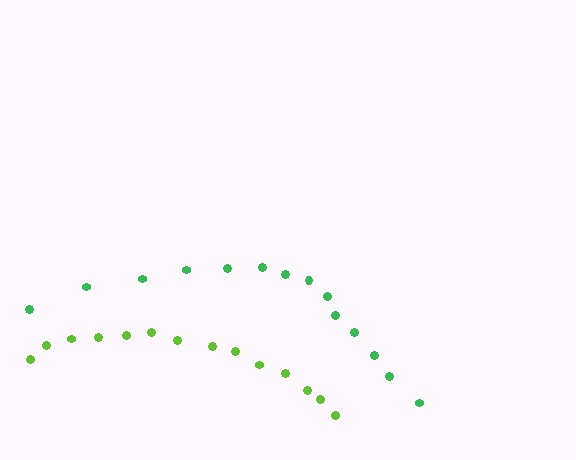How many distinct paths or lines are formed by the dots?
There are 2 distinct paths.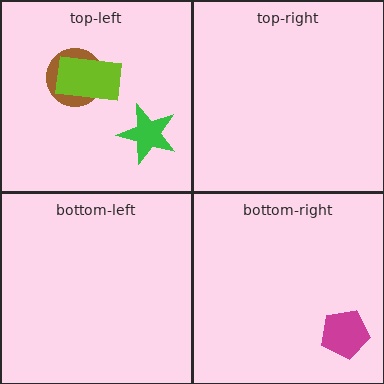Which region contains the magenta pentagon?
The bottom-right region.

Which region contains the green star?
The top-left region.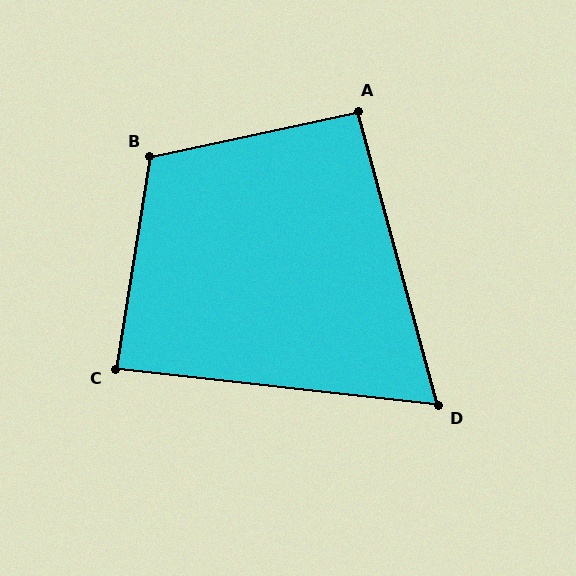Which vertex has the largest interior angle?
B, at approximately 111 degrees.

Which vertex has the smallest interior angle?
D, at approximately 69 degrees.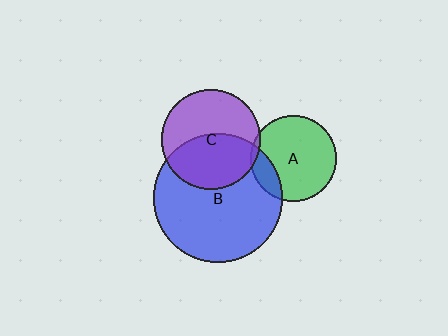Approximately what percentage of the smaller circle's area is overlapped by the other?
Approximately 50%.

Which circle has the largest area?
Circle B (blue).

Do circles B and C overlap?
Yes.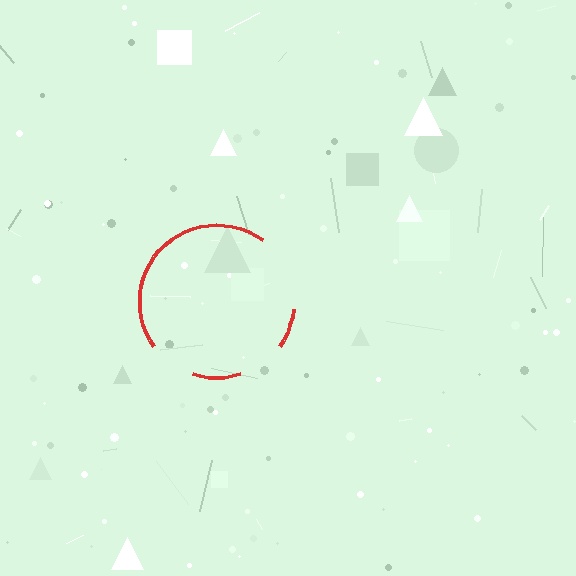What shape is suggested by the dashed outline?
The dashed outline suggests a circle.